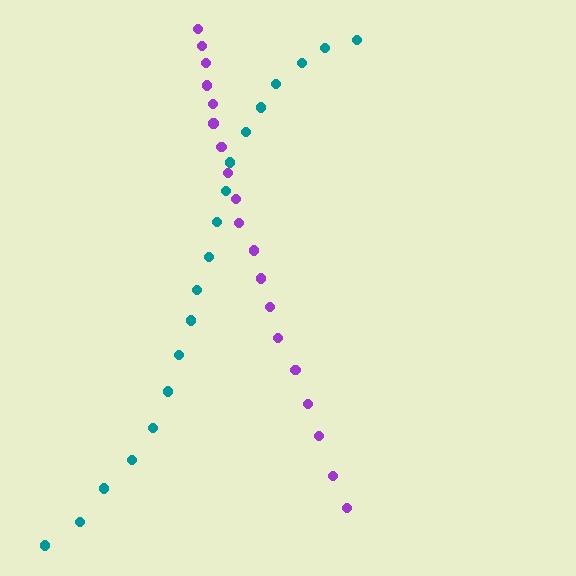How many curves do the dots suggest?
There are 2 distinct paths.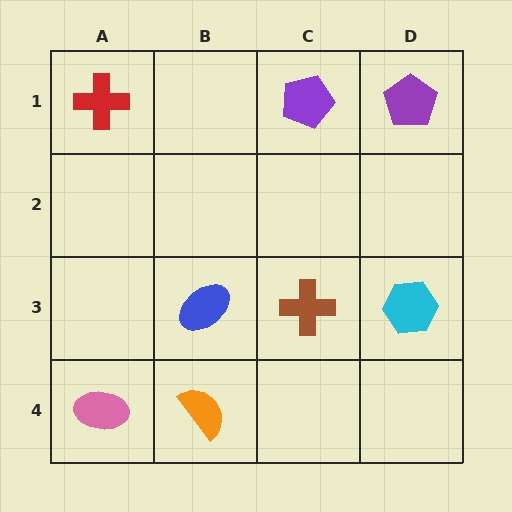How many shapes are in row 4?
2 shapes.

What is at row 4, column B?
An orange semicircle.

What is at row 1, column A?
A red cross.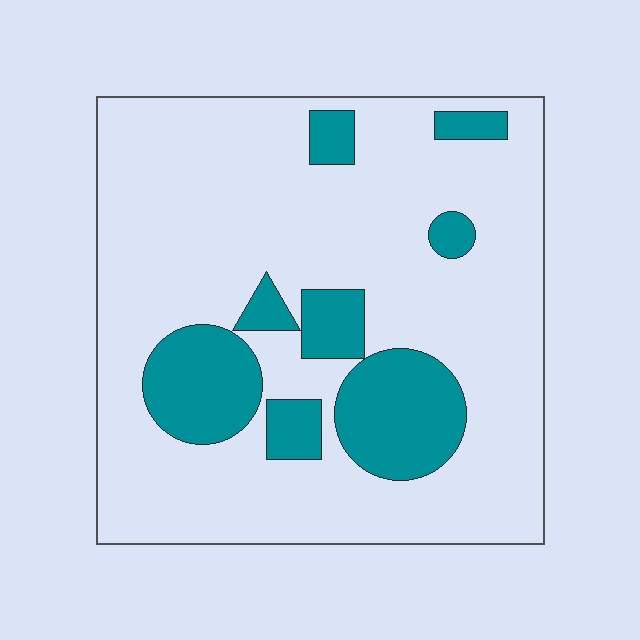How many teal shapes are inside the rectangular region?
8.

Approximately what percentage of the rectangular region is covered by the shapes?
Approximately 20%.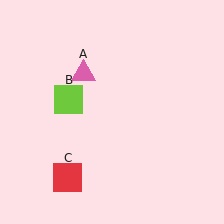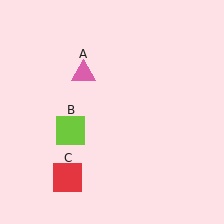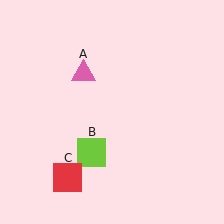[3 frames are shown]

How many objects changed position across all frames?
1 object changed position: lime square (object B).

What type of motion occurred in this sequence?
The lime square (object B) rotated counterclockwise around the center of the scene.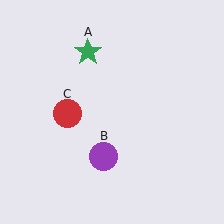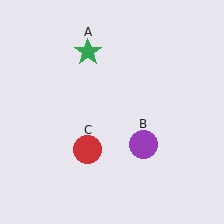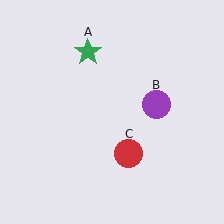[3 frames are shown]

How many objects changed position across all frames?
2 objects changed position: purple circle (object B), red circle (object C).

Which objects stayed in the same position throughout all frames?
Green star (object A) remained stationary.